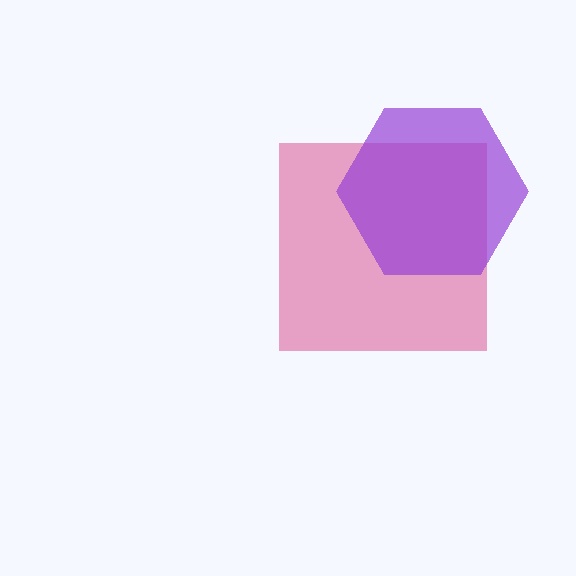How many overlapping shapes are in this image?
There are 2 overlapping shapes in the image.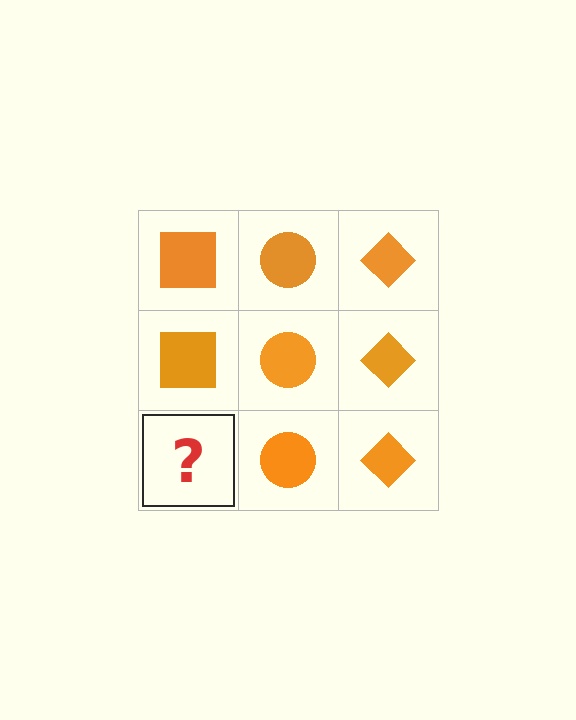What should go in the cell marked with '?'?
The missing cell should contain an orange square.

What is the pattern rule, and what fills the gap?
The rule is that each column has a consistent shape. The gap should be filled with an orange square.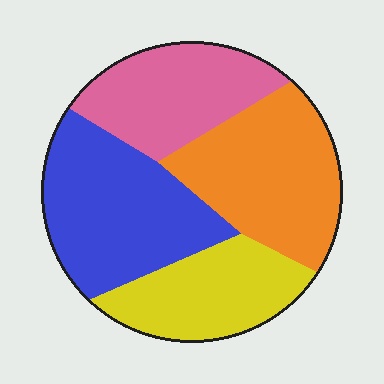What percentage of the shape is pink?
Pink covers about 20% of the shape.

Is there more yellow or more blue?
Blue.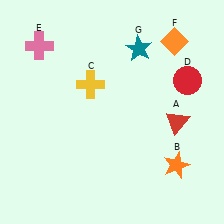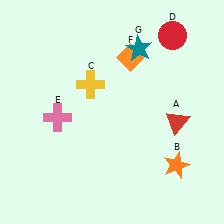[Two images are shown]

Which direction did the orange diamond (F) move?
The orange diamond (F) moved left.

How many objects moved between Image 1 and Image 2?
3 objects moved between the two images.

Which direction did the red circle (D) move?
The red circle (D) moved up.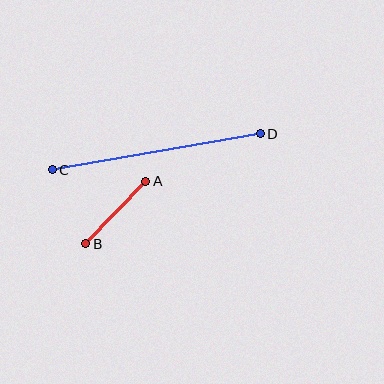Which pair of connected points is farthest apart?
Points C and D are farthest apart.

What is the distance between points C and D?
The distance is approximately 211 pixels.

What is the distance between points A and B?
The distance is approximately 87 pixels.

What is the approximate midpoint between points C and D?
The midpoint is at approximately (156, 152) pixels.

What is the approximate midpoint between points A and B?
The midpoint is at approximately (116, 213) pixels.